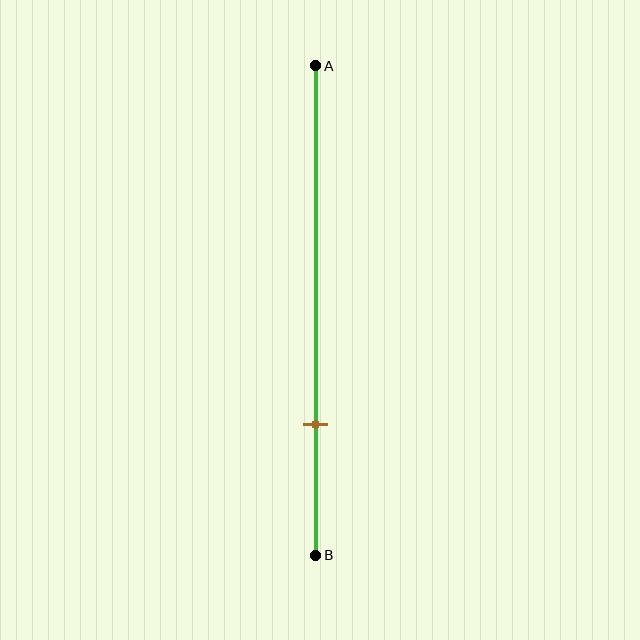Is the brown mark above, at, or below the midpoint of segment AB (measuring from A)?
The brown mark is below the midpoint of segment AB.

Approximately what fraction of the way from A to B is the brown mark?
The brown mark is approximately 75% of the way from A to B.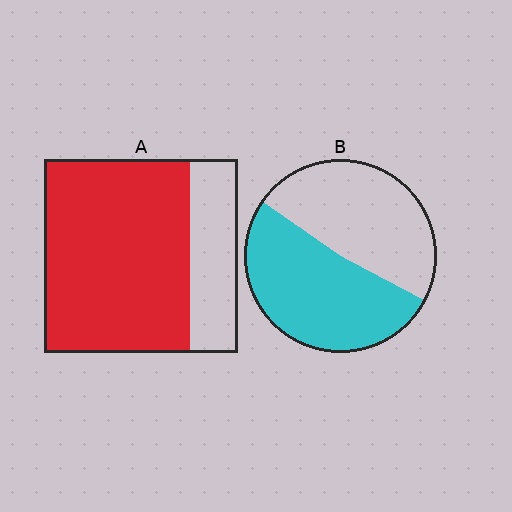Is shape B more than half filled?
Roughly half.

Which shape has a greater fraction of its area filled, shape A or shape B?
Shape A.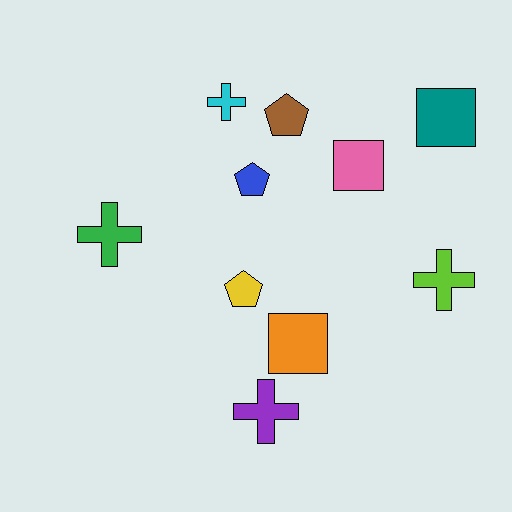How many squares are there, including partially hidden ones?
There are 3 squares.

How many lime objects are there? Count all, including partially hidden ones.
There is 1 lime object.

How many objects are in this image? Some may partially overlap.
There are 10 objects.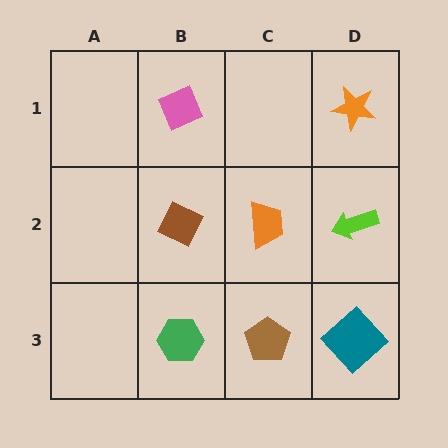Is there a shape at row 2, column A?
No, that cell is empty.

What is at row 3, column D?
A teal diamond.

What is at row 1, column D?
An orange star.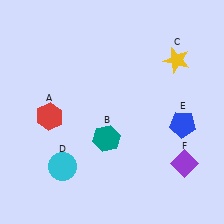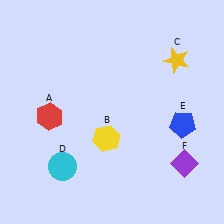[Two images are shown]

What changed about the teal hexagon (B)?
In Image 1, B is teal. In Image 2, it changed to yellow.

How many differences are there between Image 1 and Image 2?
There is 1 difference between the two images.